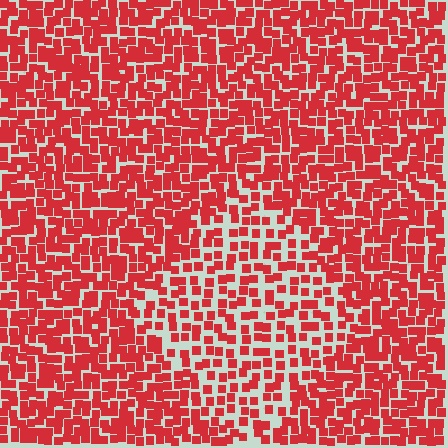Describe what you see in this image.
The image contains small red elements arranged at two different densities. A diamond-shaped region is visible where the elements are less densely packed than the surrounding area.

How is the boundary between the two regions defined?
The boundary is defined by a change in element density (approximately 1.7x ratio). All elements are the same color, size, and shape.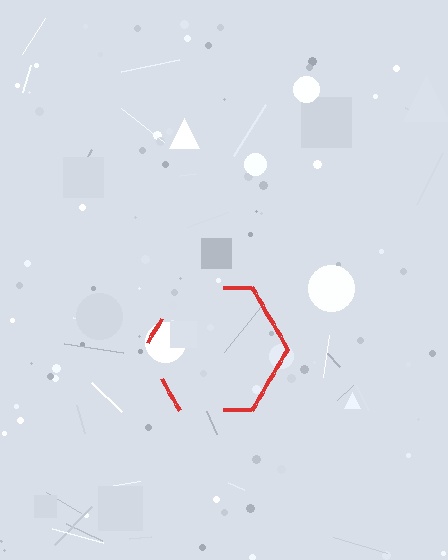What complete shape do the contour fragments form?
The contour fragments form a hexagon.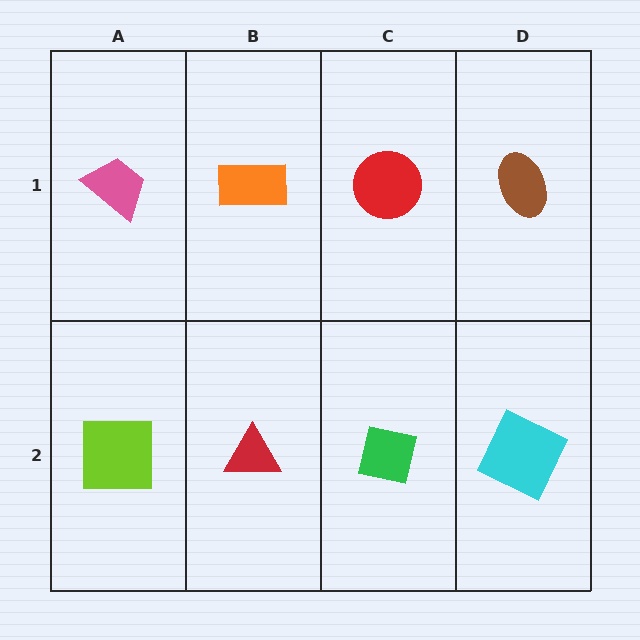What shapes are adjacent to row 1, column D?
A cyan square (row 2, column D), a red circle (row 1, column C).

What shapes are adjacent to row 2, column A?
A pink trapezoid (row 1, column A), a red triangle (row 2, column B).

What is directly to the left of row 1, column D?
A red circle.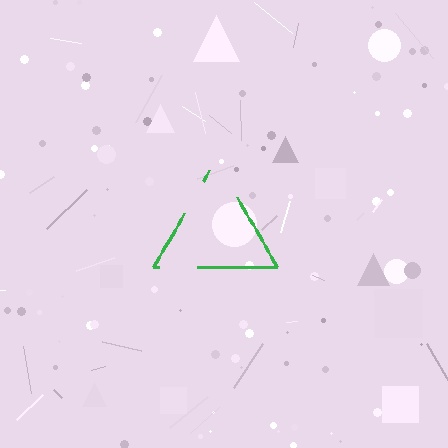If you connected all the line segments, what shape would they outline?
They would outline a triangle.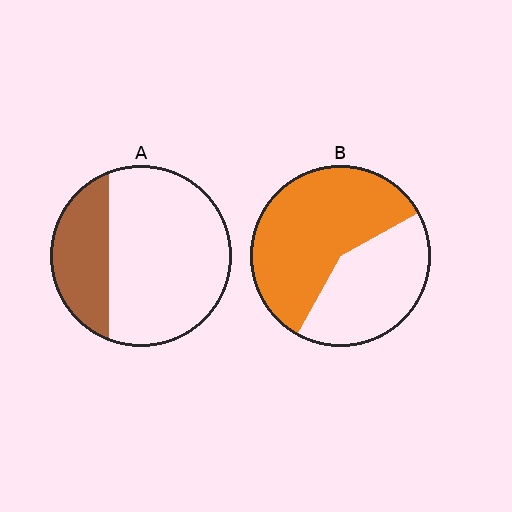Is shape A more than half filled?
No.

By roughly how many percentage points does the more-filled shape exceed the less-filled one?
By roughly 30 percentage points (B over A).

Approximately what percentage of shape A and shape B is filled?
A is approximately 30% and B is approximately 60%.